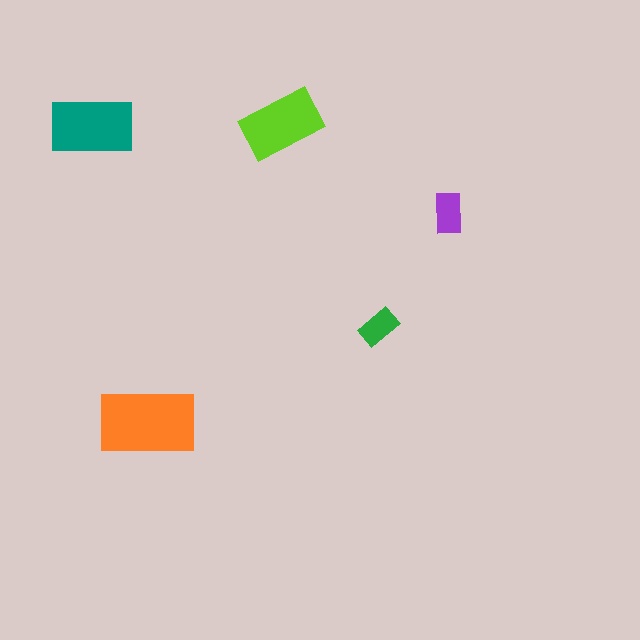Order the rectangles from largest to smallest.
the orange one, the teal one, the lime one, the purple one, the green one.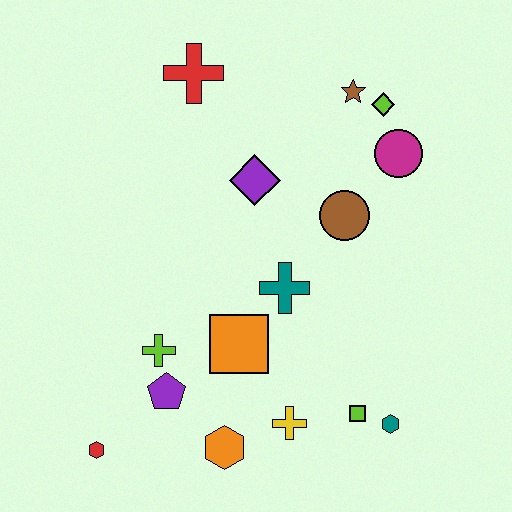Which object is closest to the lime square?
The teal hexagon is closest to the lime square.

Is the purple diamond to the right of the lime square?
No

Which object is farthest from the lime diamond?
The red hexagon is farthest from the lime diamond.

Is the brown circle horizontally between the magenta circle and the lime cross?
Yes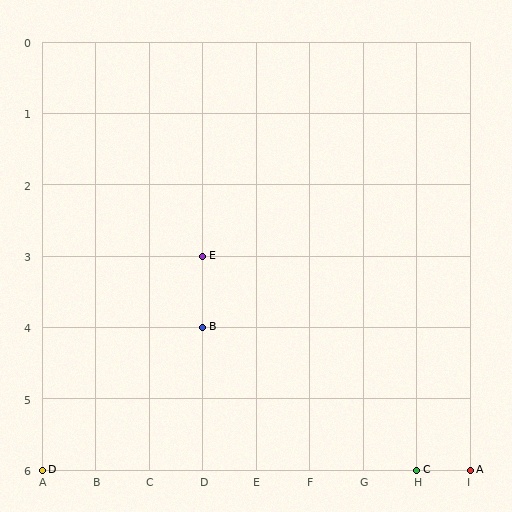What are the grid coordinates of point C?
Point C is at grid coordinates (H, 6).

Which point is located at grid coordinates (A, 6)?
Point D is at (A, 6).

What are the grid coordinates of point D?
Point D is at grid coordinates (A, 6).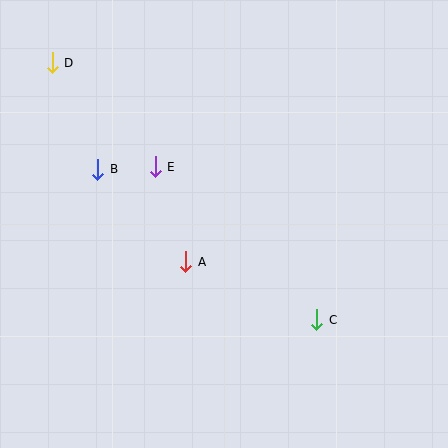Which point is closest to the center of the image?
Point A at (186, 262) is closest to the center.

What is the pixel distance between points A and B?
The distance between A and B is 128 pixels.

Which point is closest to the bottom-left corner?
Point A is closest to the bottom-left corner.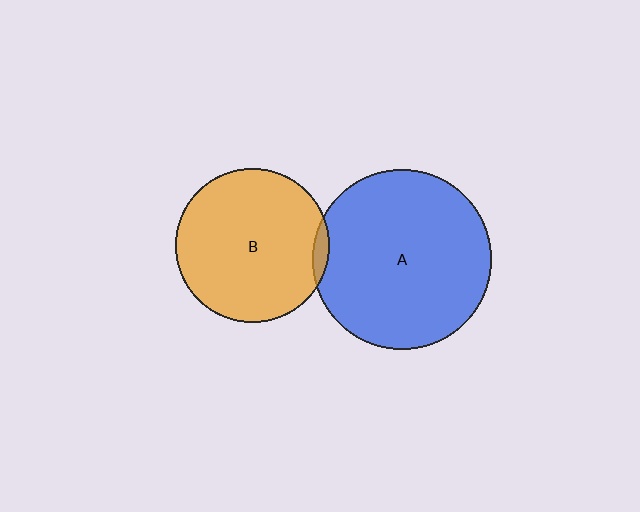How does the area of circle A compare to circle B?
Approximately 1.4 times.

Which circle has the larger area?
Circle A (blue).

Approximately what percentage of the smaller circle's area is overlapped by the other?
Approximately 5%.